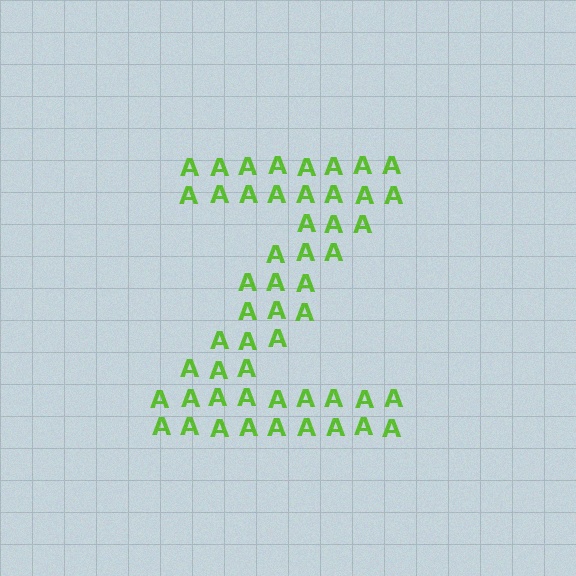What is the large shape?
The large shape is the letter Z.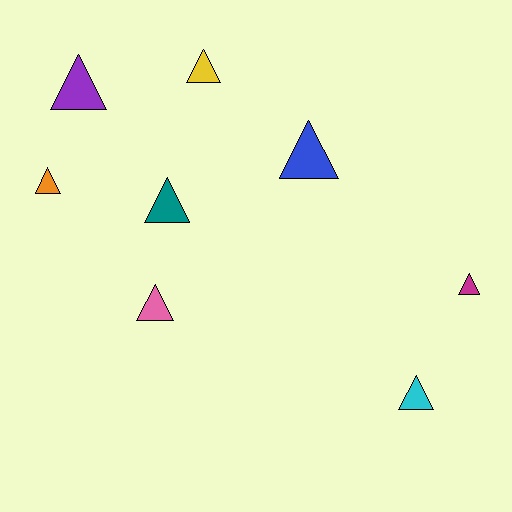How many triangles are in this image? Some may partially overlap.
There are 8 triangles.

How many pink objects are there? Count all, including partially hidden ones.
There is 1 pink object.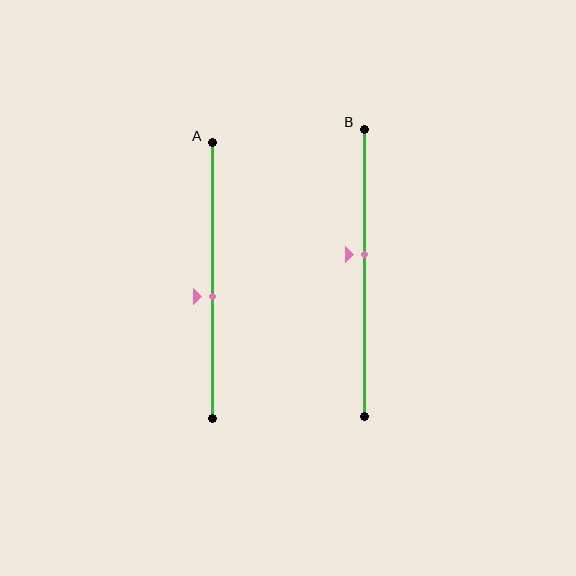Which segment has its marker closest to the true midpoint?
Segment A has its marker closest to the true midpoint.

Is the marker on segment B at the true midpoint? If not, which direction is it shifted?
No, the marker on segment B is shifted upward by about 6% of the segment length.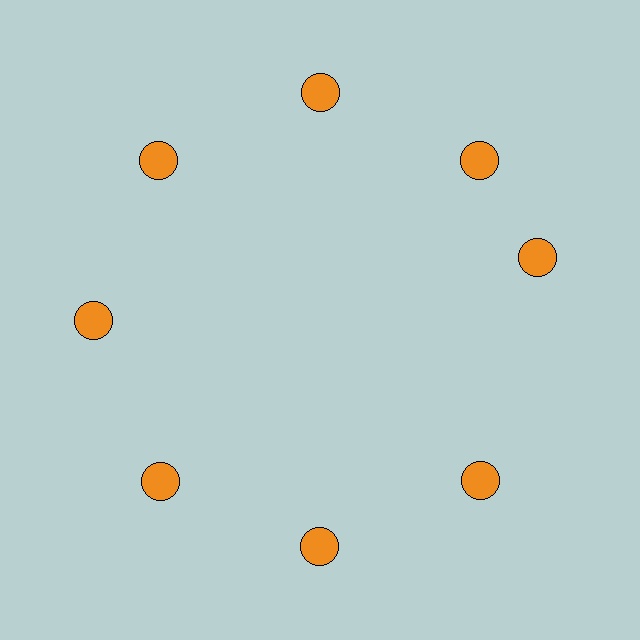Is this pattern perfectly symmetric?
No. The 8 orange circles are arranged in a ring, but one element near the 3 o'clock position is rotated out of alignment along the ring, breaking the 8-fold rotational symmetry.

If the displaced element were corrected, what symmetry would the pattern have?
It would have 8-fold rotational symmetry — the pattern would map onto itself every 45 degrees.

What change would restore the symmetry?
The symmetry would be restored by rotating it back into even spacing with its neighbors so that all 8 circles sit at equal angles and equal distance from the center.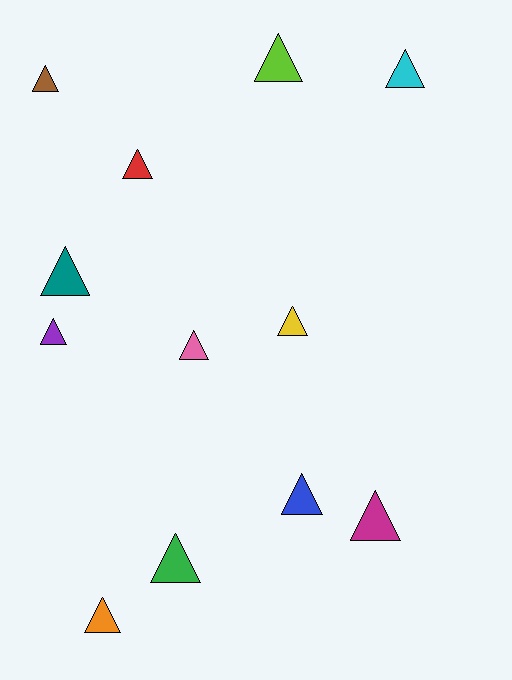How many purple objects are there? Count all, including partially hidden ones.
There is 1 purple object.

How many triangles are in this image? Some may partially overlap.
There are 12 triangles.